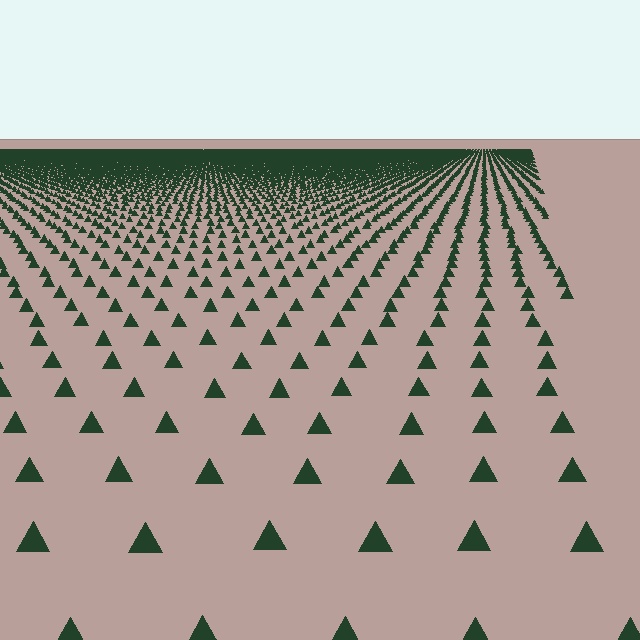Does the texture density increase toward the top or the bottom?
Density increases toward the top.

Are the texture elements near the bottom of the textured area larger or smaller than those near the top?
Larger. Near the bottom, elements are closer to the viewer and appear at a bigger on-screen size.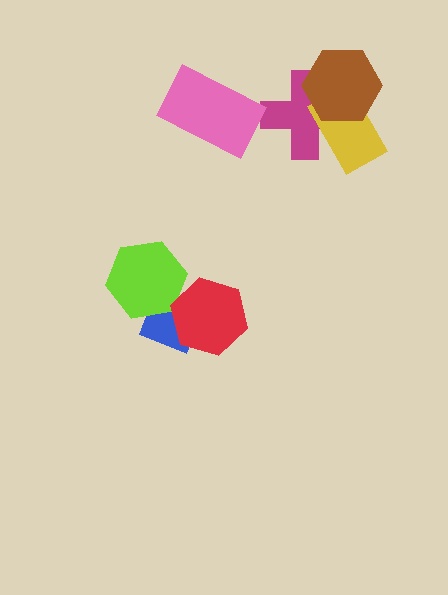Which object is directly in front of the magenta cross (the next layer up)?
The yellow rectangle is directly in front of the magenta cross.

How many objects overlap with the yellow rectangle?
2 objects overlap with the yellow rectangle.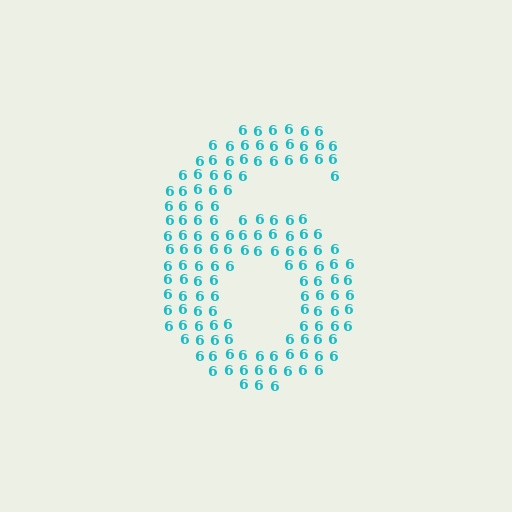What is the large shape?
The large shape is the digit 6.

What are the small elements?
The small elements are digit 6's.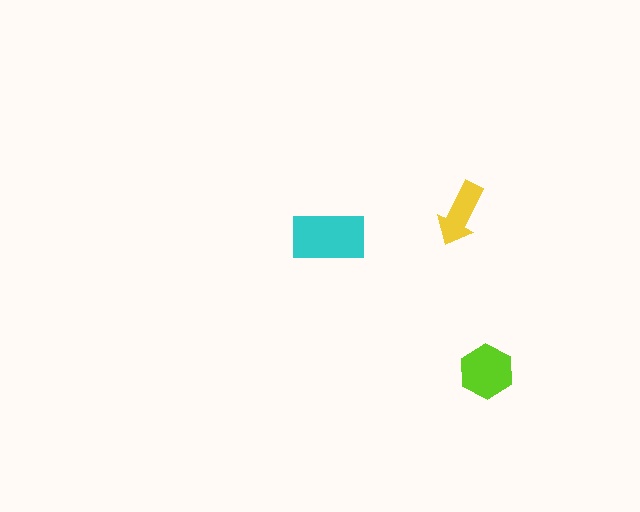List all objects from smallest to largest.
The yellow arrow, the lime hexagon, the cyan rectangle.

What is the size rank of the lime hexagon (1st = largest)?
2nd.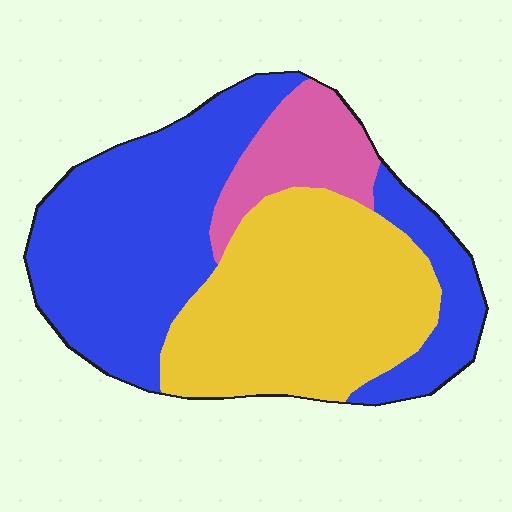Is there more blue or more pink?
Blue.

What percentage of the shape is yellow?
Yellow covers around 40% of the shape.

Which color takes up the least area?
Pink, at roughly 15%.